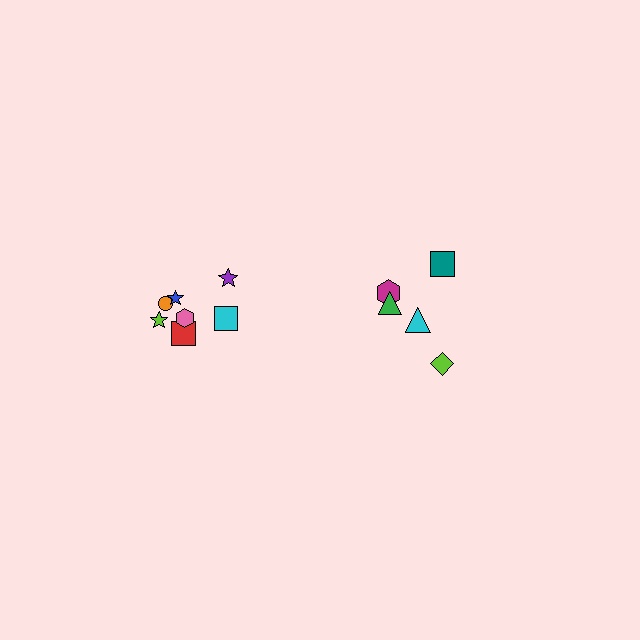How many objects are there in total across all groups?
There are 12 objects.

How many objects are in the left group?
There are 7 objects.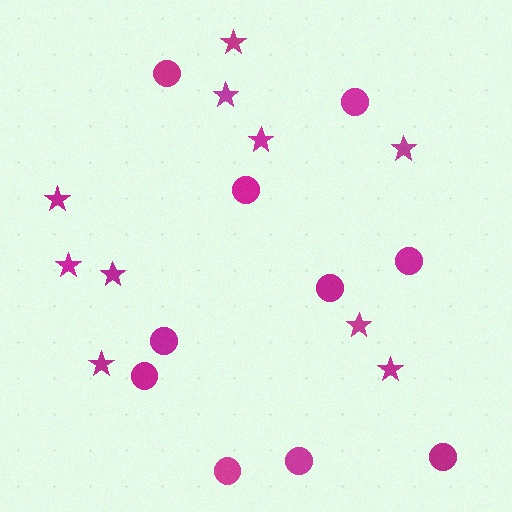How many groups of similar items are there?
There are 2 groups: one group of circles (10) and one group of stars (10).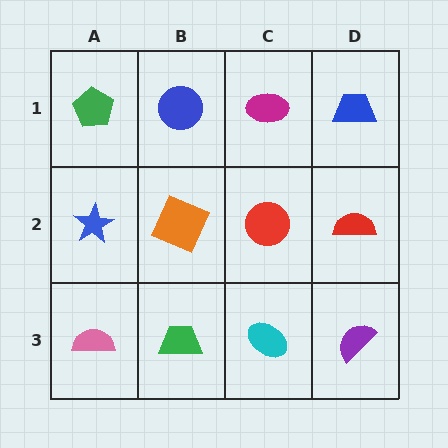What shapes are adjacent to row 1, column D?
A red semicircle (row 2, column D), a magenta ellipse (row 1, column C).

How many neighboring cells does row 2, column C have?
4.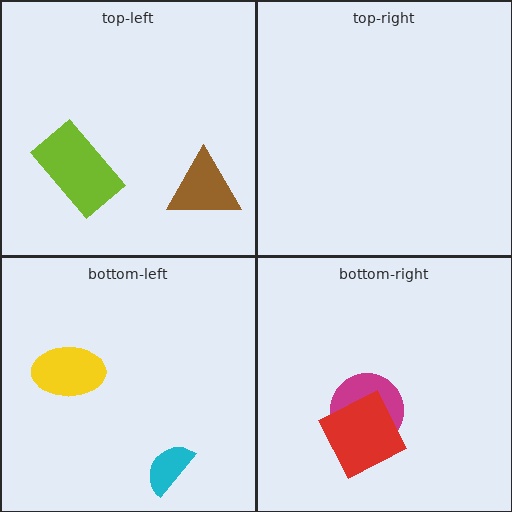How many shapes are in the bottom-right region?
2.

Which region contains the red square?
The bottom-right region.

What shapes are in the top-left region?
The lime rectangle, the brown triangle.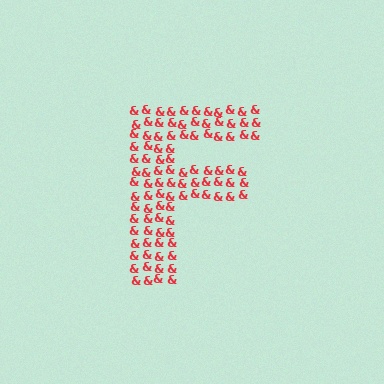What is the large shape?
The large shape is the letter F.